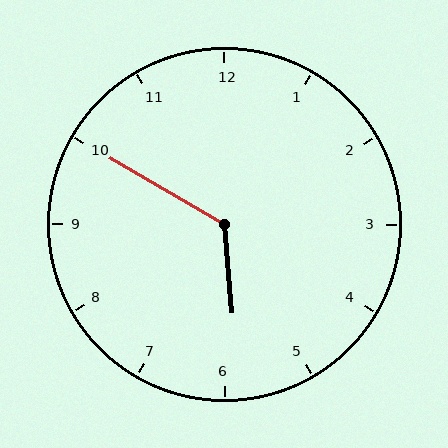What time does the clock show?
5:50.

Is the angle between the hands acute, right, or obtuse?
It is obtuse.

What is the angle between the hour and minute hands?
Approximately 125 degrees.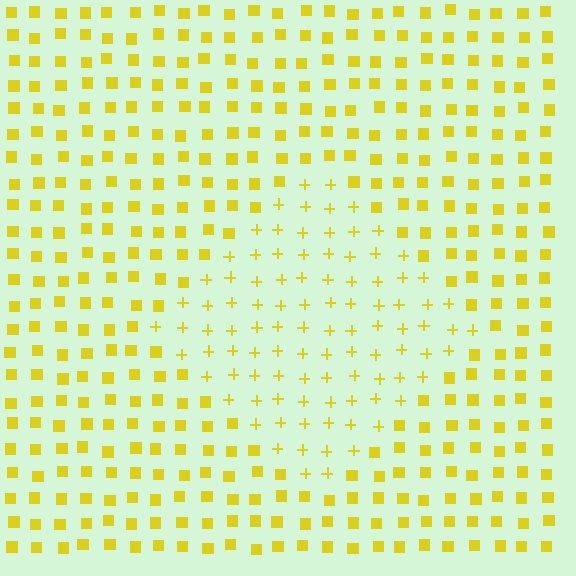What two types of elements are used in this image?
The image uses plus signs inside the diamond region and squares outside it.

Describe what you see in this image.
The image is filled with small yellow elements arranged in a uniform grid. A diamond-shaped region contains plus signs, while the surrounding area contains squares. The boundary is defined purely by the change in element shape.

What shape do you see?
I see a diamond.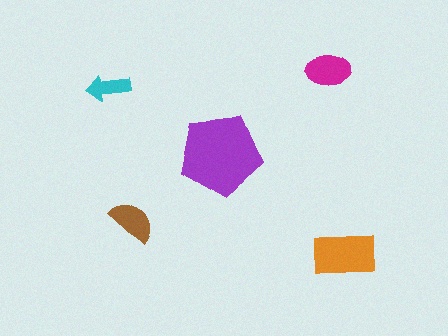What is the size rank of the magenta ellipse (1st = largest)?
3rd.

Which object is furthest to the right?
The orange rectangle is rightmost.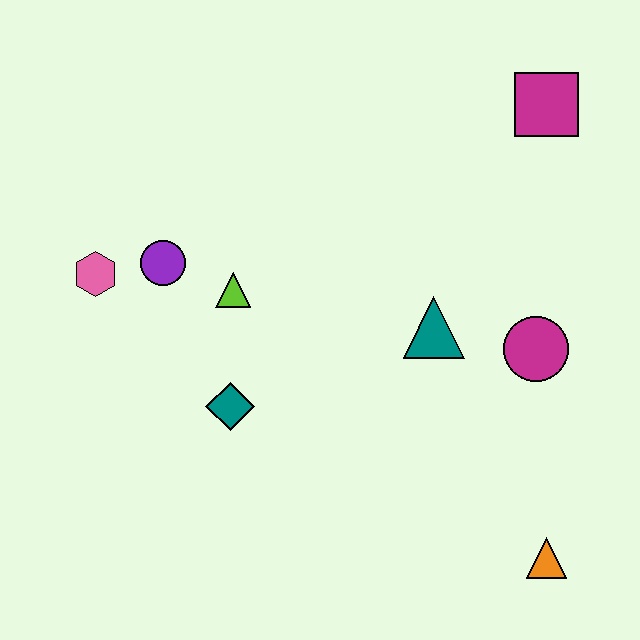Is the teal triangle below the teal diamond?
No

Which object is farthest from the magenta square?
The pink hexagon is farthest from the magenta square.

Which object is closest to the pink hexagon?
The purple circle is closest to the pink hexagon.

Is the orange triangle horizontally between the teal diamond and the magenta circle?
No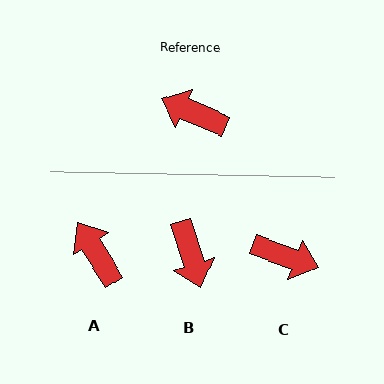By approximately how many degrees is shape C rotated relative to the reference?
Approximately 177 degrees clockwise.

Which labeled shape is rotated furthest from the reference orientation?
C, about 177 degrees away.